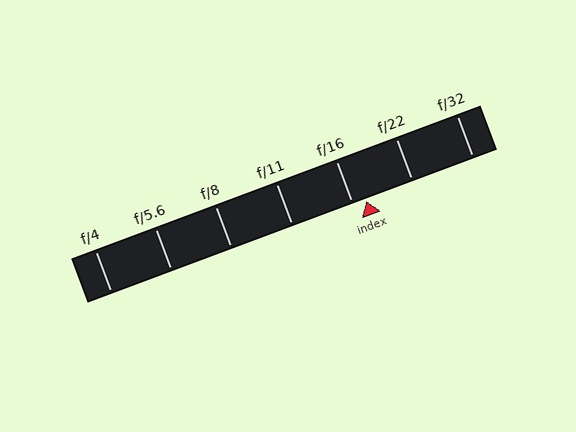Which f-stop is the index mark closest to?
The index mark is closest to f/16.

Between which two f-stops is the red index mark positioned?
The index mark is between f/16 and f/22.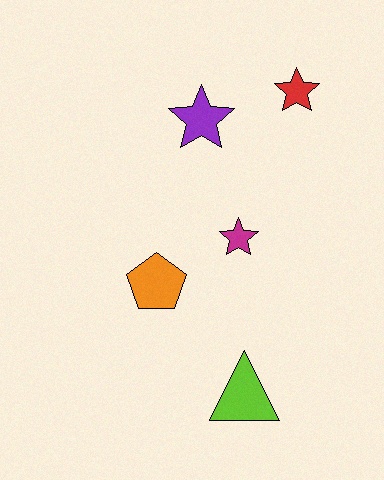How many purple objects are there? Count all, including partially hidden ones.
There is 1 purple object.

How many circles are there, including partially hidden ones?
There are no circles.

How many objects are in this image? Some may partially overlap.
There are 5 objects.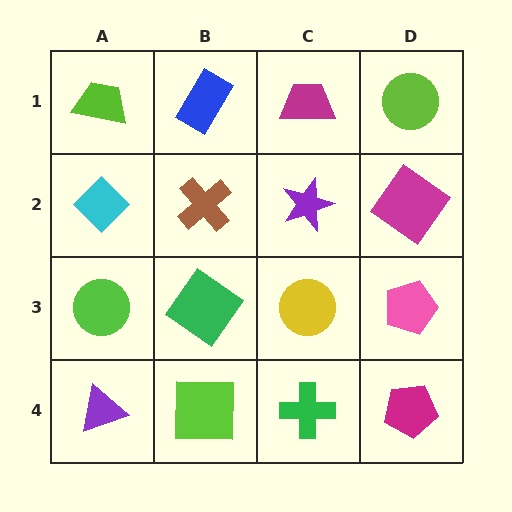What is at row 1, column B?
A blue rectangle.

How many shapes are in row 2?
4 shapes.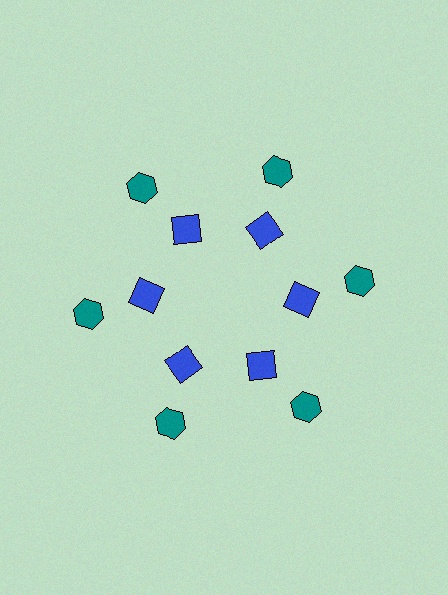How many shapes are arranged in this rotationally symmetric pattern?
There are 12 shapes, arranged in 6 groups of 2.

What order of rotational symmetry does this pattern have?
This pattern has 6-fold rotational symmetry.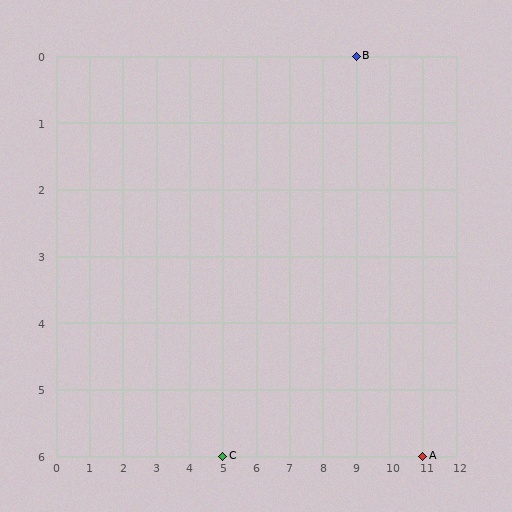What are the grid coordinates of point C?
Point C is at grid coordinates (5, 6).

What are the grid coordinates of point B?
Point B is at grid coordinates (9, 0).